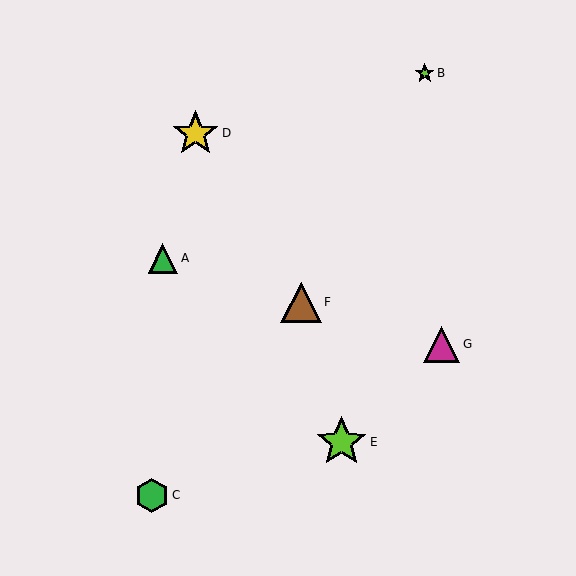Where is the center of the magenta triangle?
The center of the magenta triangle is at (442, 344).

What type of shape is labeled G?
Shape G is a magenta triangle.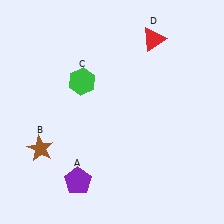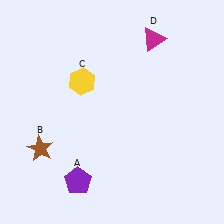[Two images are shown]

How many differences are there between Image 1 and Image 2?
There are 2 differences between the two images.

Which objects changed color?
C changed from green to yellow. D changed from red to magenta.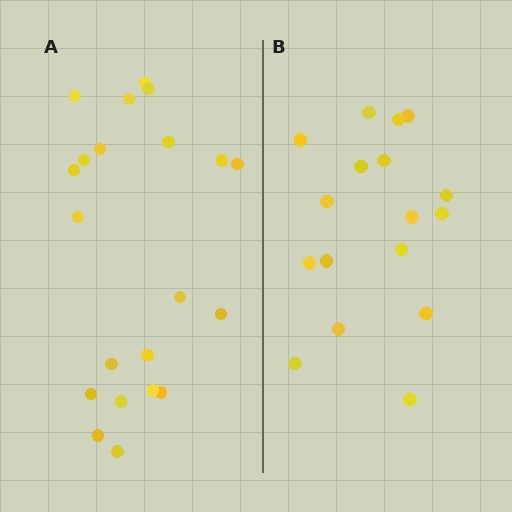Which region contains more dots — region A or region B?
Region A (the left region) has more dots.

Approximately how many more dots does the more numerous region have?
Region A has about 4 more dots than region B.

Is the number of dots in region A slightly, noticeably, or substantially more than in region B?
Region A has only slightly more — the two regions are fairly close. The ratio is roughly 1.2 to 1.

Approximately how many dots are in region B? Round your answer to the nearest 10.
About 20 dots. (The exact count is 17, which rounds to 20.)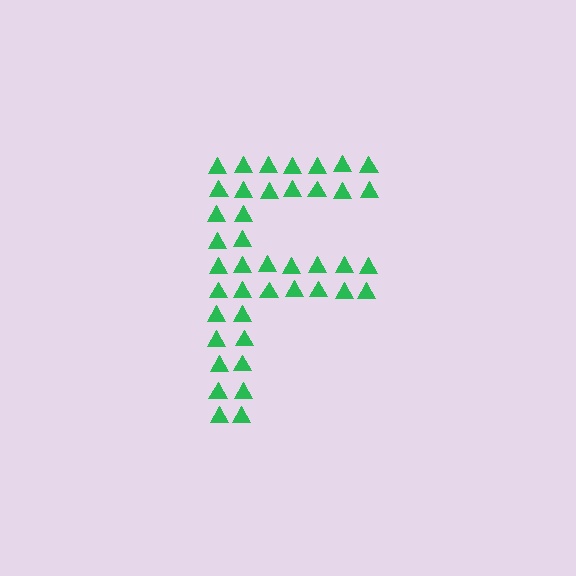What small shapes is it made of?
It is made of small triangles.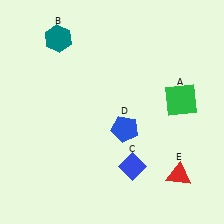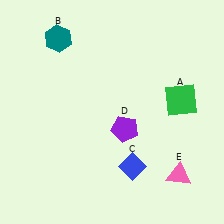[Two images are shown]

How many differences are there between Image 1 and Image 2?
There are 2 differences between the two images.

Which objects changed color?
D changed from blue to purple. E changed from red to pink.